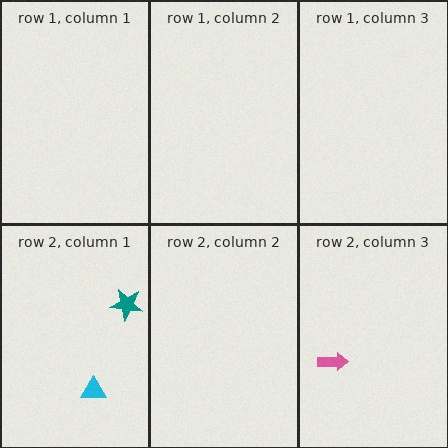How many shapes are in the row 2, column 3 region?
1.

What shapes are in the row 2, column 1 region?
The cyan triangle, the teal star.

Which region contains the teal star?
The row 2, column 1 region.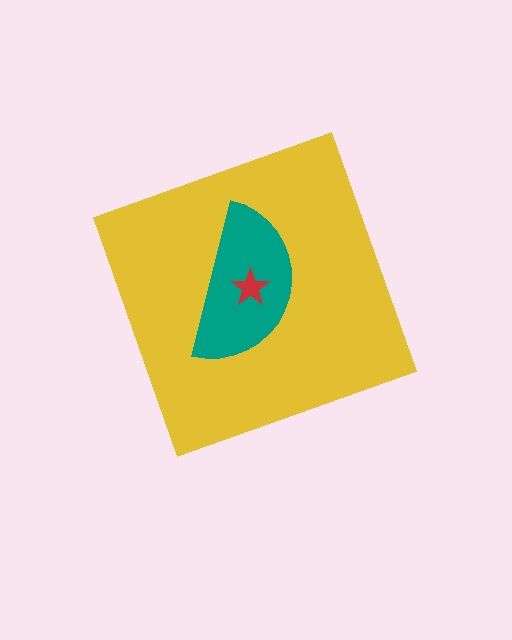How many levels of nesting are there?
3.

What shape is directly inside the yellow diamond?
The teal semicircle.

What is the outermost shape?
The yellow diamond.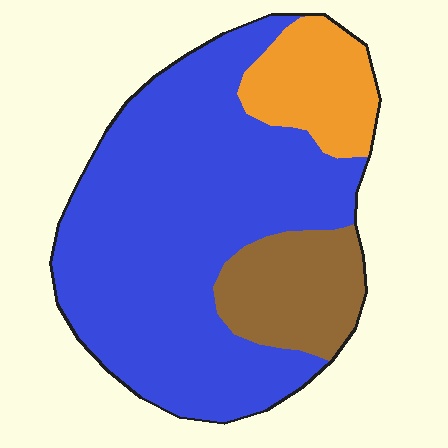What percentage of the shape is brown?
Brown covers 16% of the shape.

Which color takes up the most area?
Blue, at roughly 70%.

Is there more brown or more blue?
Blue.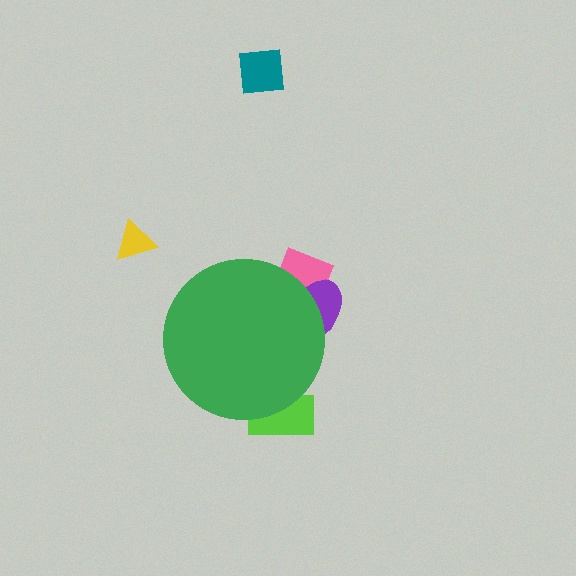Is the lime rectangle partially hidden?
Yes, the lime rectangle is partially hidden behind the green circle.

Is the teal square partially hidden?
No, the teal square is fully visible.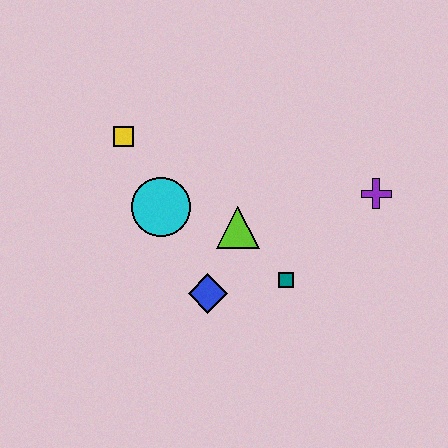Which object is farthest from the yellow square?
The purple cross is farthest from the yellow square.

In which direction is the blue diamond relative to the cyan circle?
The blue diamond is below the cyan circle.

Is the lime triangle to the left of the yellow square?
No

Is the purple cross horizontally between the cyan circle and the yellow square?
No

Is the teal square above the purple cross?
No